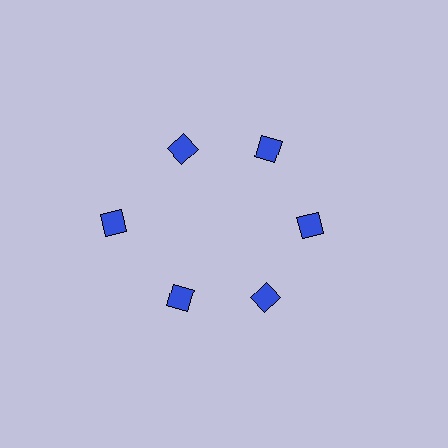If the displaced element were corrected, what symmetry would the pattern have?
It would have 6-fold rotational symmetry — the pattern would map onto itself every 60 degrees.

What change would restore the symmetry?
The symmetry would be restored by moving it inward, back onto the ring so that all 6 diamonds sit at equal angles and equal distance from the center.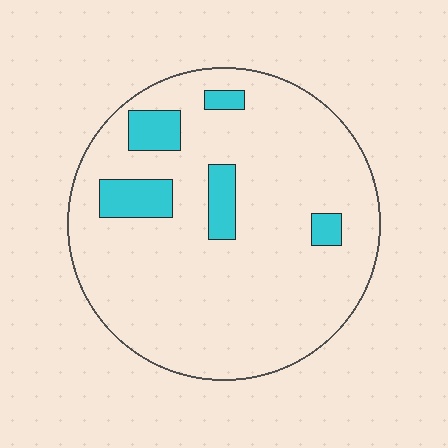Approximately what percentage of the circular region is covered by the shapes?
Approximately 10%.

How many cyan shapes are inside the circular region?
5.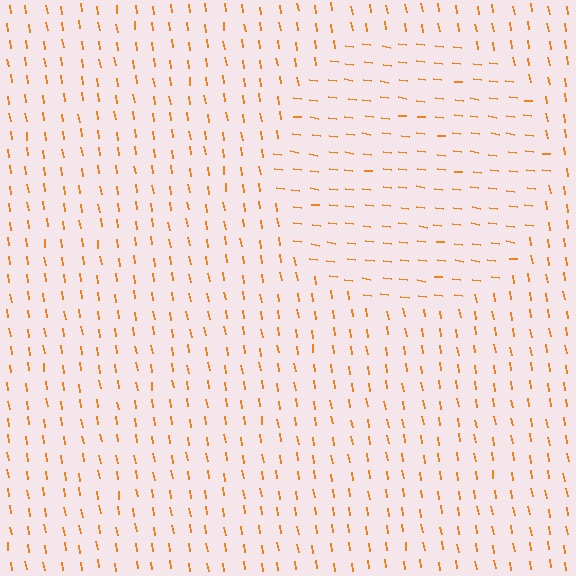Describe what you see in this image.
The image is filled with small orange line segments. A circle region in the image has lines oriented differently from the surrounding lines, creating a visible texture boundary.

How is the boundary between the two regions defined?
The boundary is defined purely by a change in line orientation (approximately 74 degrees difference). All lines are the same color and thickness.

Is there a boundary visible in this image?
Yes, there is a texture boundary formed by a change in line orientation.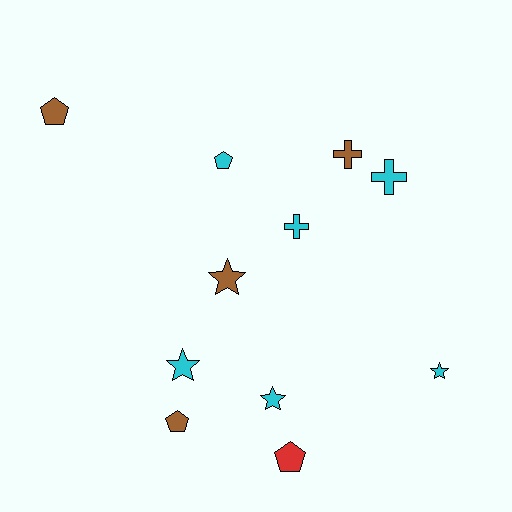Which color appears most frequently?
Cyan, with 6 objects.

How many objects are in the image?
There are 11 objects.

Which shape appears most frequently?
Star, with 4 objects.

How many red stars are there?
There are no red stars.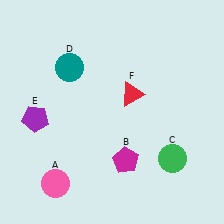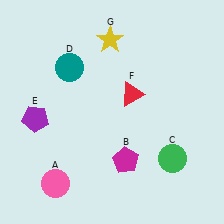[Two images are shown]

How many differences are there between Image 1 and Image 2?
There is 1 difference between the two images.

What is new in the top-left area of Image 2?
A yellow star (G) was added in the top-left area of Image 2.